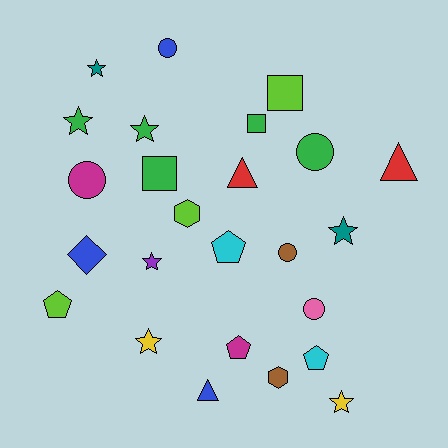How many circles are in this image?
There are 5 circles.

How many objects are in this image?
There are 25 objects.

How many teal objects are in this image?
There are 2 teal objects.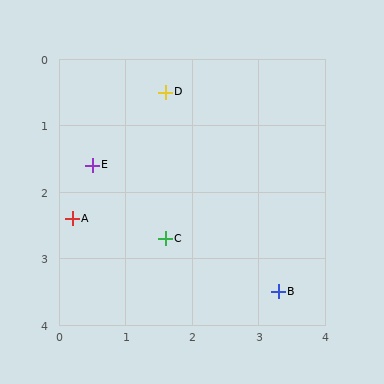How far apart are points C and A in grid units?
Points C and A are about 1.4 grid units apart.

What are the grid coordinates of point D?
Point D is at approximately (1.6, 0.5).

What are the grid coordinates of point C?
Point C is at approximately (1.6, 2.7).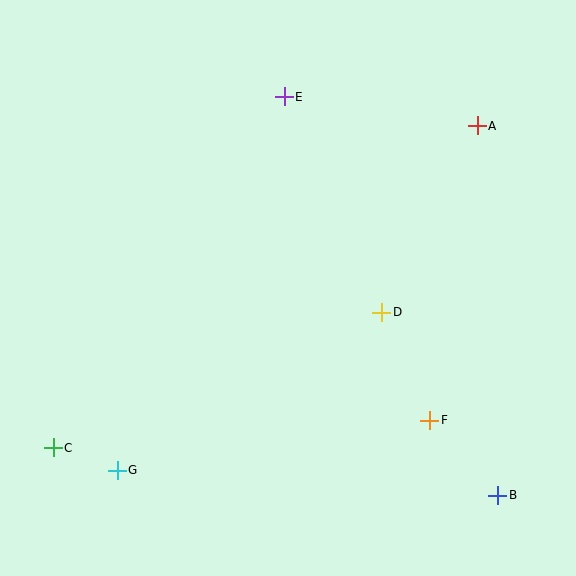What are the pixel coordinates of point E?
Point E is at (284, 97).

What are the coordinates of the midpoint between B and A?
The midpoint between B and A is at (487, 311).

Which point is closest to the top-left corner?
Point E is closest to the top-left corner.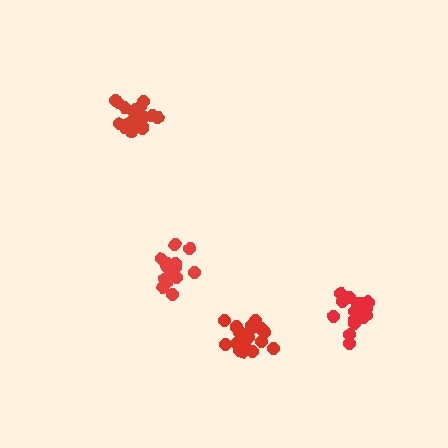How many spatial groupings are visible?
There are 4 spatial groupings.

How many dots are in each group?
Group 1: 18 dots, Group 2: 19 dots, Group 3: 19 dots, Group 4: 15 dots (71 total).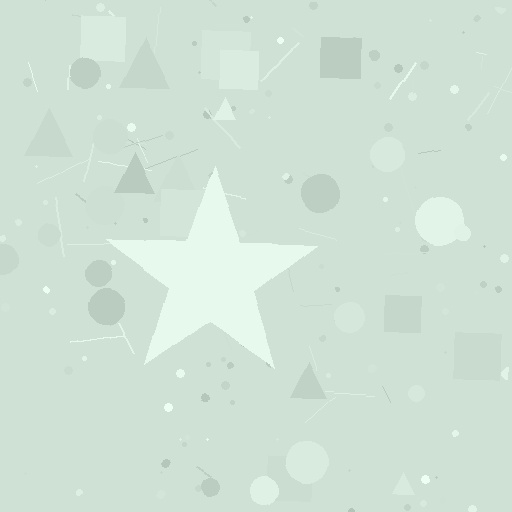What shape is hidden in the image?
A star is hidden in the image.